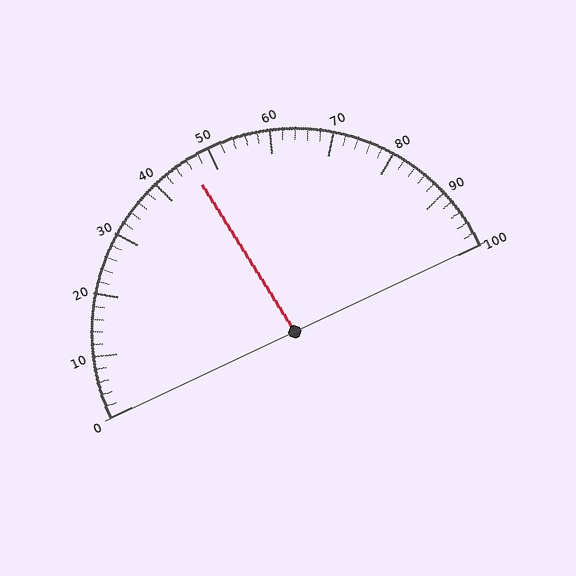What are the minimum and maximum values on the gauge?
The gauge ranges from 0 to 100.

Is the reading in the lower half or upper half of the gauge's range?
The reading is in the lower half of the range (0 to 100).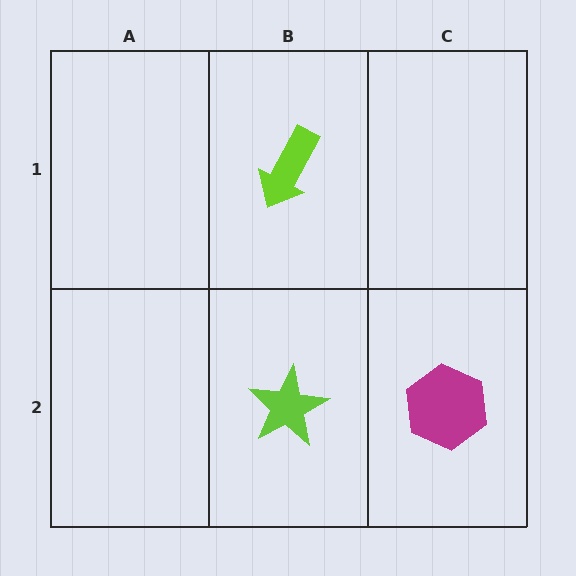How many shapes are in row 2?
2 shapes.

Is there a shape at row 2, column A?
No, that cell is empty.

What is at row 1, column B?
A lime arrow.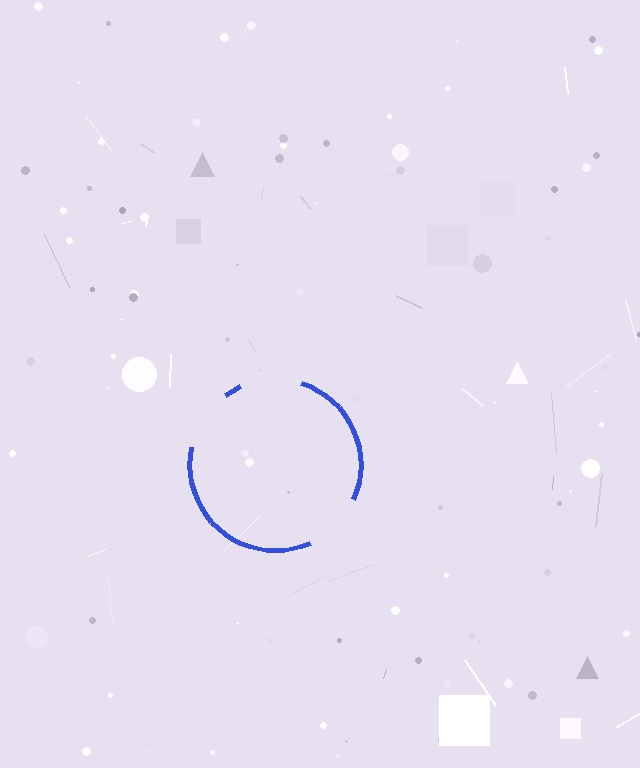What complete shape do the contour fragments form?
The contour fragments form a circle.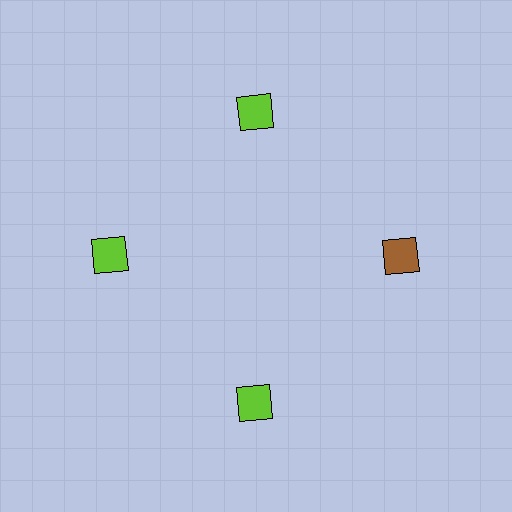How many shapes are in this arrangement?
There are 4 shapes arranged in a ring pattern.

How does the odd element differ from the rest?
It has a different color: brown instead of lime.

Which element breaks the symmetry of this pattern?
The brown diamond at roughly the 3 o'clock position breaks the symmetry. All other shapes are lime diamonds.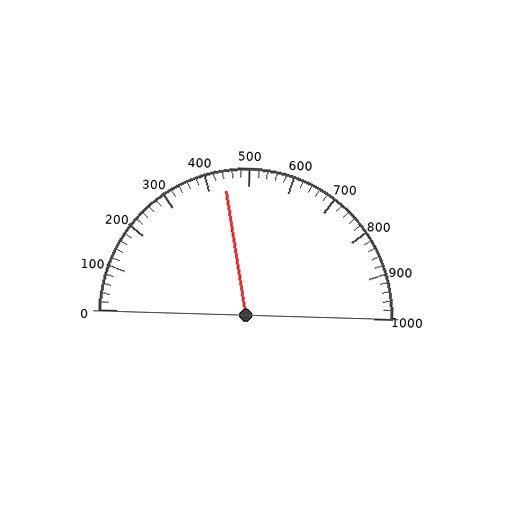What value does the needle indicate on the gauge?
The needle indicates approximately 440.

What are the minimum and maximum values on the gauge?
The gauge ranges from 0 to 1000.